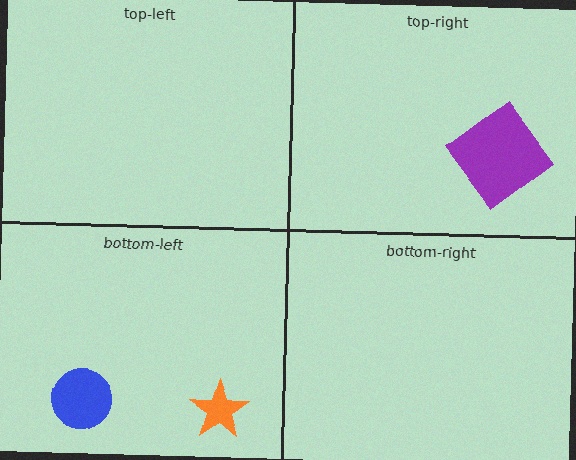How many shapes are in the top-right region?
1.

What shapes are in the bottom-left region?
The orange star, the blue circle.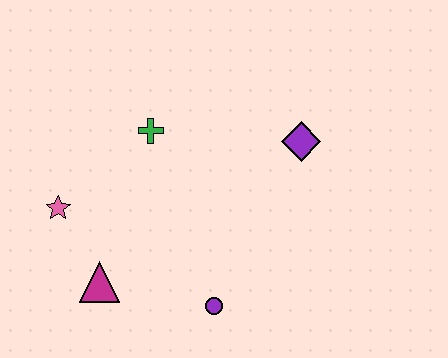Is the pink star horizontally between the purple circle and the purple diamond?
No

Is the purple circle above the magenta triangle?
No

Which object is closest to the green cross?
The pink star is closest to the green cross.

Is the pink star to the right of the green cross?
No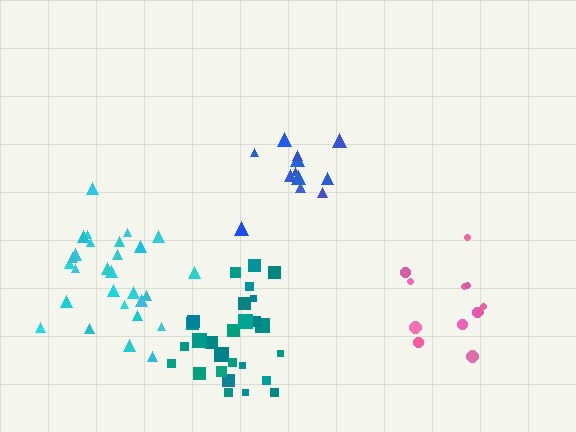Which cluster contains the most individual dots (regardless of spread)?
Cyan (28).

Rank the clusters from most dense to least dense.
teal, cyan, blue, pink.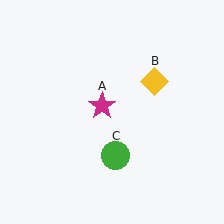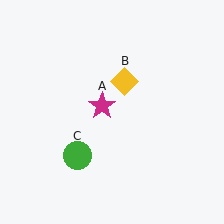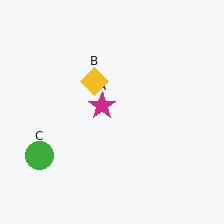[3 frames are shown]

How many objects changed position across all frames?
2 objects changed position: yellow diamond (object B), green circle (object C).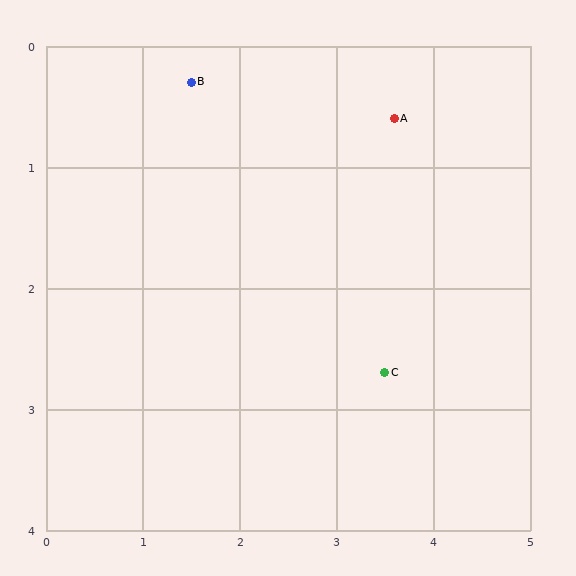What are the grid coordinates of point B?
Point B is at approximately (1.5, 0.3).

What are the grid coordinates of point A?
Point A is at approximately (3.6, 0.6).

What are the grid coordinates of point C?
Point C is at approximately (3.5, 2.7).